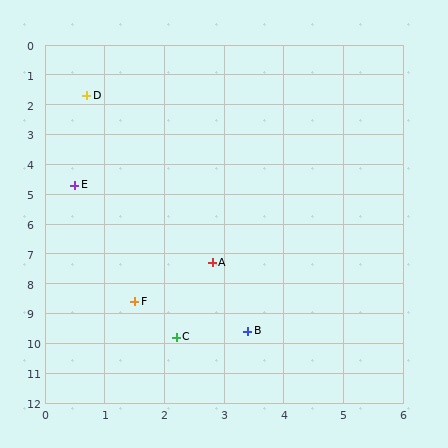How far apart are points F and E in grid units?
Points F and E are about 4.0 grid units apart.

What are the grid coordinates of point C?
Point C is at approximately (2.2, 9.8).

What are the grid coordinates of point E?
Point E is at approximately (0.5, 4.7).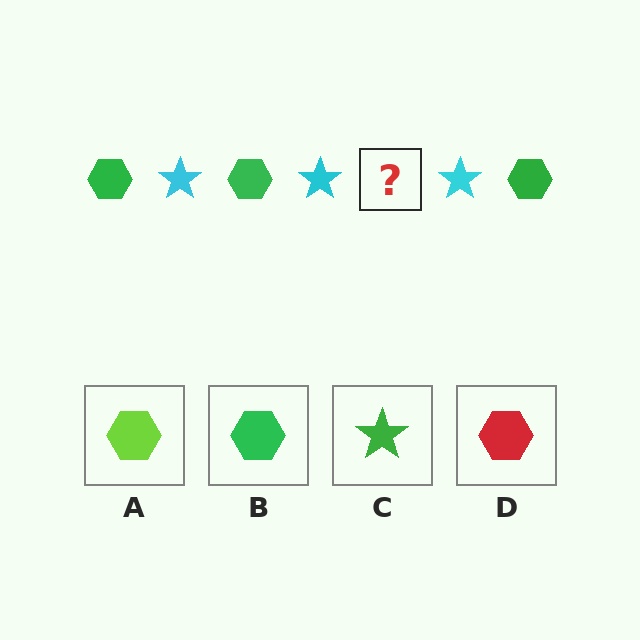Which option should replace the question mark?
Option B.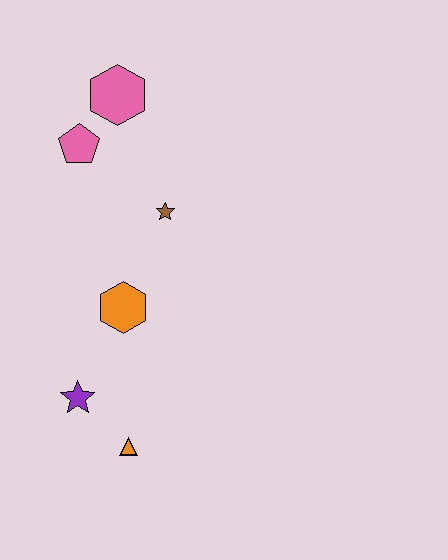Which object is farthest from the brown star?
The orange triangle is farthest from the brown star.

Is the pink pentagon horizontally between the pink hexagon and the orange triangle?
No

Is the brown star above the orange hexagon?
Yes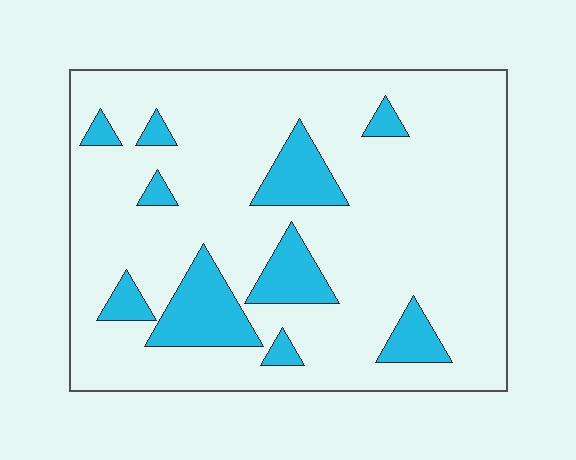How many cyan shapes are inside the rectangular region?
10.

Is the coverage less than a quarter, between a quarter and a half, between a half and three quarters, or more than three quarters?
Less than a quarter.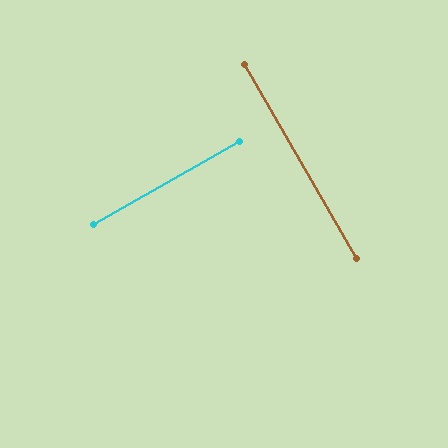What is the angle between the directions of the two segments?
Approximately 90 degrees.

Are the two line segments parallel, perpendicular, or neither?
Perpendicular — they meet at approximately 90°.